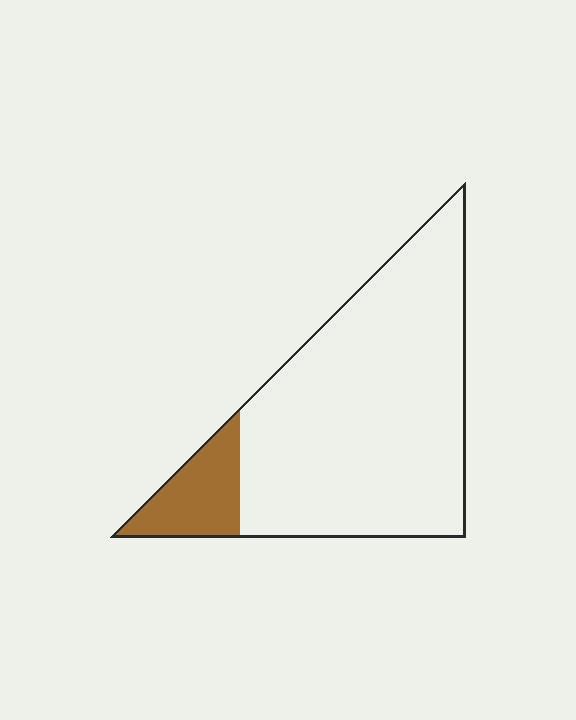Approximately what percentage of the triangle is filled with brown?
Approximately 15%.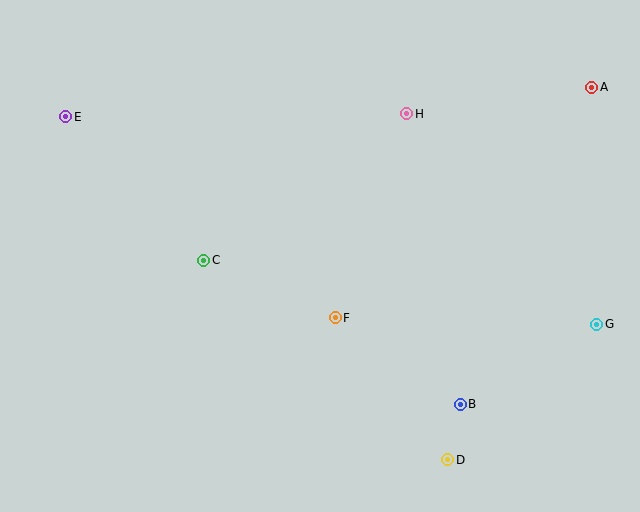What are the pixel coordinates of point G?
Point G is at (597, 324).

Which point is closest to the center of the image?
Point F at (335, 318) is closest to the center.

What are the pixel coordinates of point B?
Point B is at (460, 404).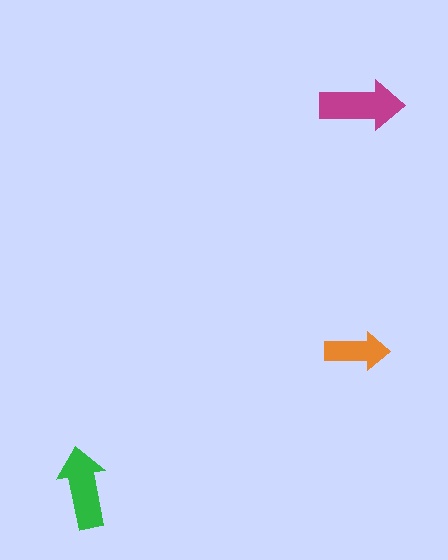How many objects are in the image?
There are 3 objects in the image.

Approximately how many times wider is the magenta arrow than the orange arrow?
About 1.5 times wider.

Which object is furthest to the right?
The magenta arrow is rightmost.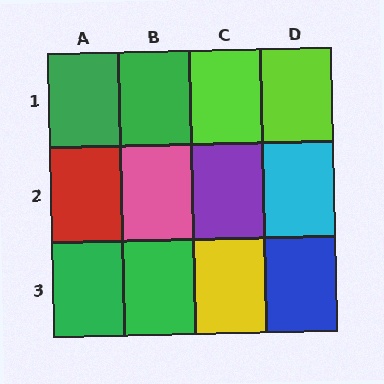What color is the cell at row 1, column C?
Lime.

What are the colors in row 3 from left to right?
Green, green, yellow, blue.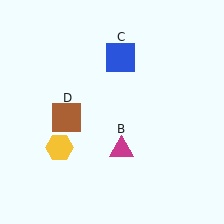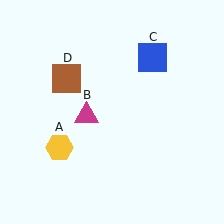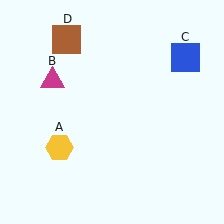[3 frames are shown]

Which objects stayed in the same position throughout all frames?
Yellow hexagon (object A) remained stationary.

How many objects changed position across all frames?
3 objects changed position: magenta triangle (object B), blue square (object C), brown square (object D).